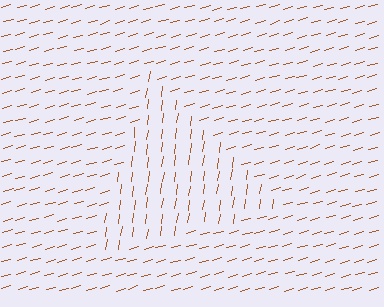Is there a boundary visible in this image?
Yes, there is a texture boundary formed by a change in line orientation.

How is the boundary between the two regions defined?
The boundary is defined purely by a change in line orientation (approximately 66 degrees difference). All lines are the same color and thickness.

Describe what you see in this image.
The image is filled with small brown line segments. A triangle region in the image has lines oriented differently from the surrounding lines, creating a visible texture boundary.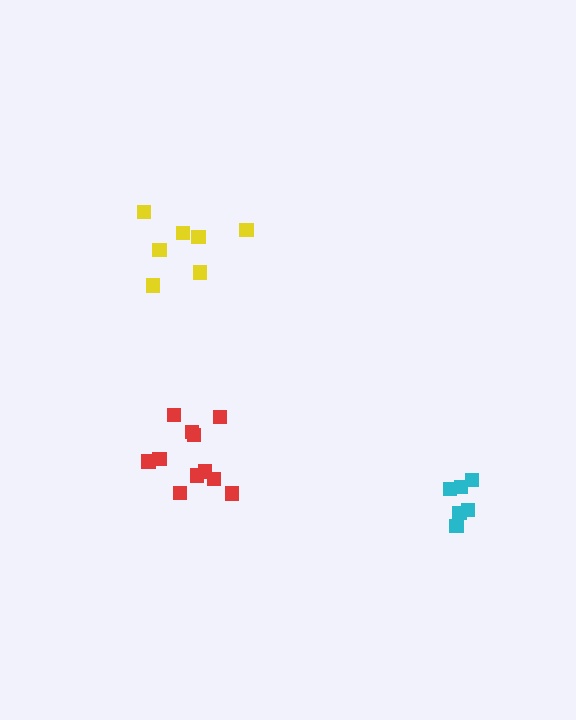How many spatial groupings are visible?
There are 3 spatial groupings.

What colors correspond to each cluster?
The clusters are colored: yellow, red, cyan.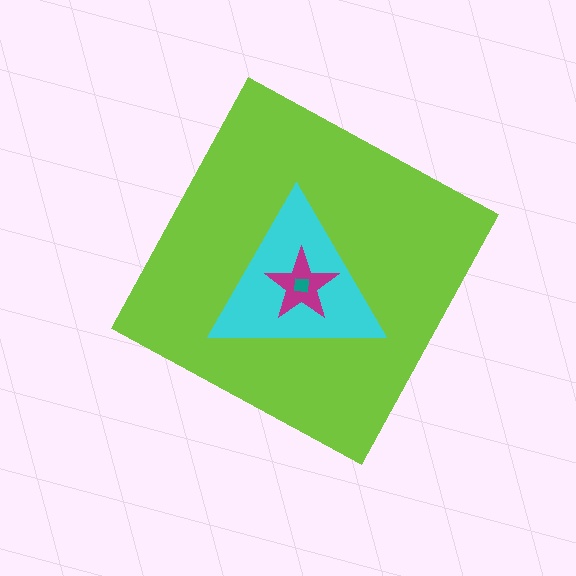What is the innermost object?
The teal square.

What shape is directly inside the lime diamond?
The cyan triangle.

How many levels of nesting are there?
4.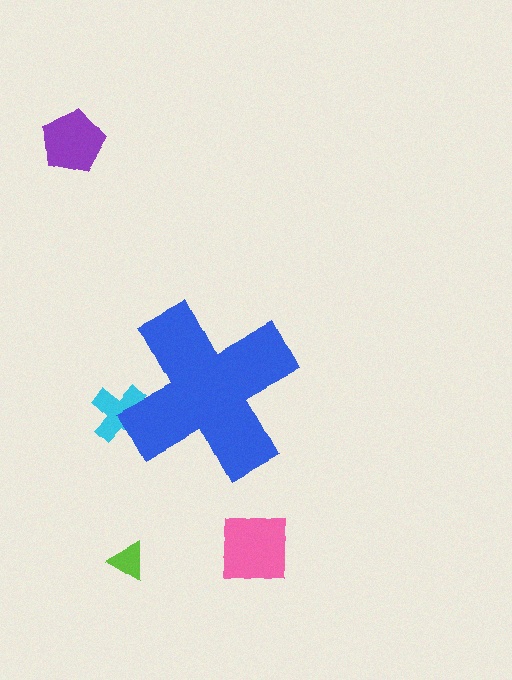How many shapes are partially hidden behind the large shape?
1 shape is partially hidden.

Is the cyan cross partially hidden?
Yes, the cyan cross is partially hidden behind the blue cross.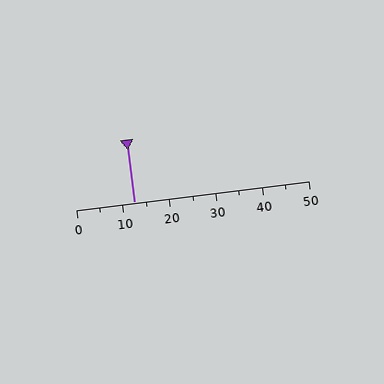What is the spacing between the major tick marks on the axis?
The major ticks are spaced 10 apart.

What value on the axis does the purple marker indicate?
The marker indicates approximately 12.5.